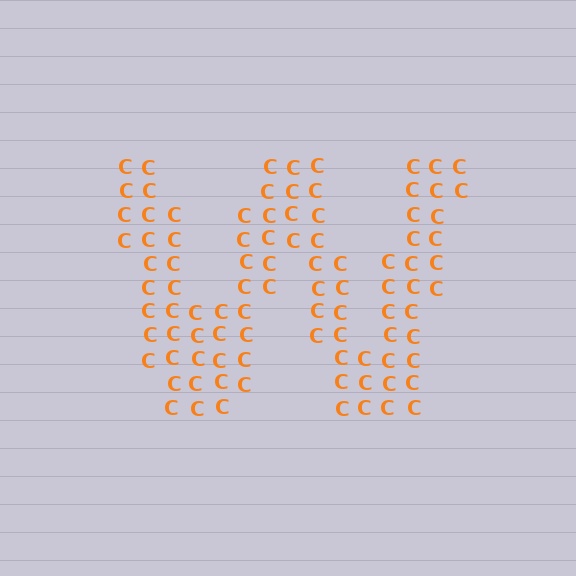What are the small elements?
The small elements are letter C's.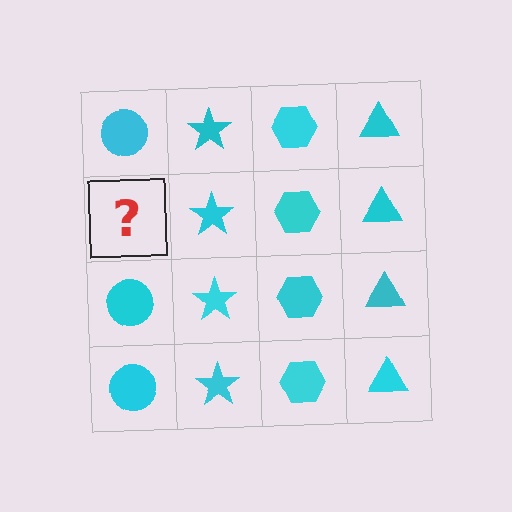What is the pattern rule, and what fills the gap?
The rule is that each column has a consistent shape. The gap should be filled with a cyan circle.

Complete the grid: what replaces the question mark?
The question mark should be replaced with a cyan circle.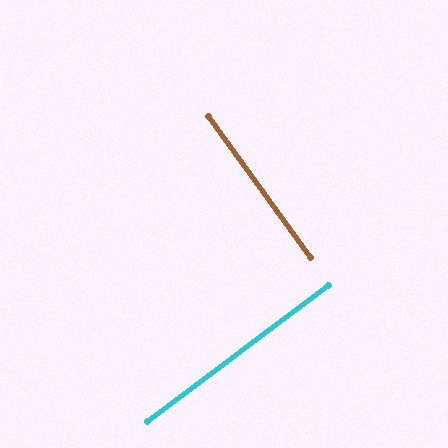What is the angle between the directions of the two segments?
Approximately 89 degrees.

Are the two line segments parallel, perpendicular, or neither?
Perpendicular — they meet at approximately 89°.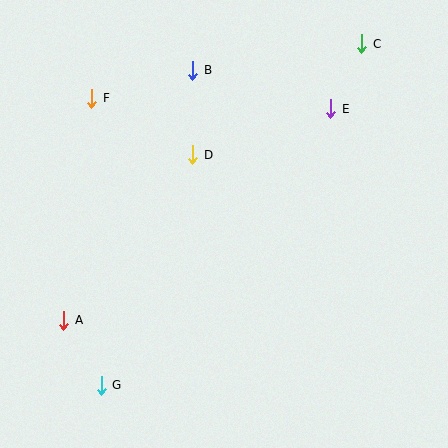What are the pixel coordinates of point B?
Point B is at (193, 70).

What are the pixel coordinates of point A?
Point A is at (64, 320).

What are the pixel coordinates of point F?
Point F is at (92, 98).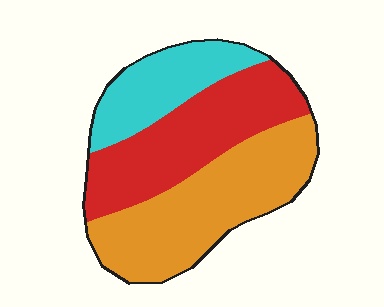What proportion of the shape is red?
Red takes up about three eighths (3/8) of the shape.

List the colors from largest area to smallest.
From largest to smallest: orange, red, cyan.